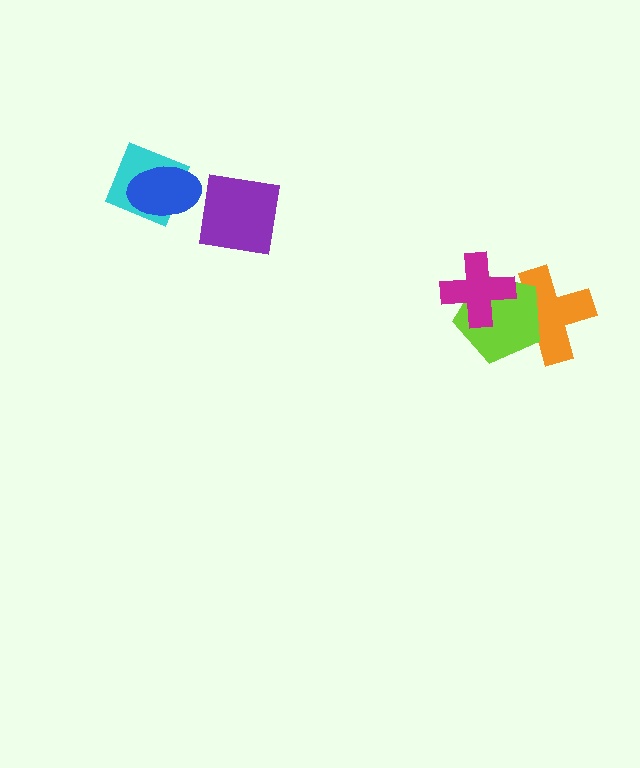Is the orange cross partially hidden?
Yes, it is partially covered by another shape.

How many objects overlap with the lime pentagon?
2 objects overlap with the lime pentagon.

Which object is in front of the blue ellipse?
The purple square is in front of the blue ellipse.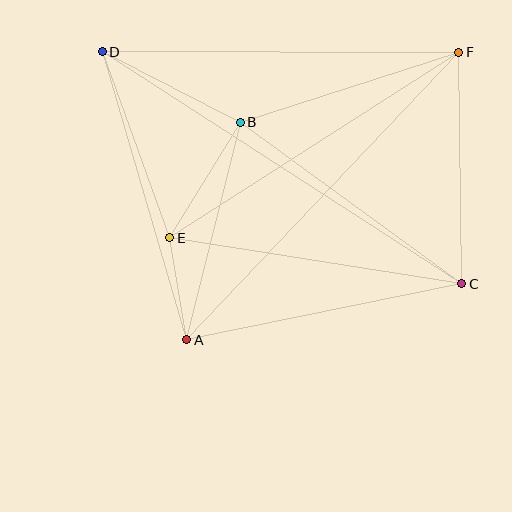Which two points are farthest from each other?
Points C and D are farthest from each other.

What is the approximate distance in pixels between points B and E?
The distance between B and E is approximately 136 pixels.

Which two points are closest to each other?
Points A and E are closest to each other.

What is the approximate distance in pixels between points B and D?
The distance between B and D is approximately 155 pixels.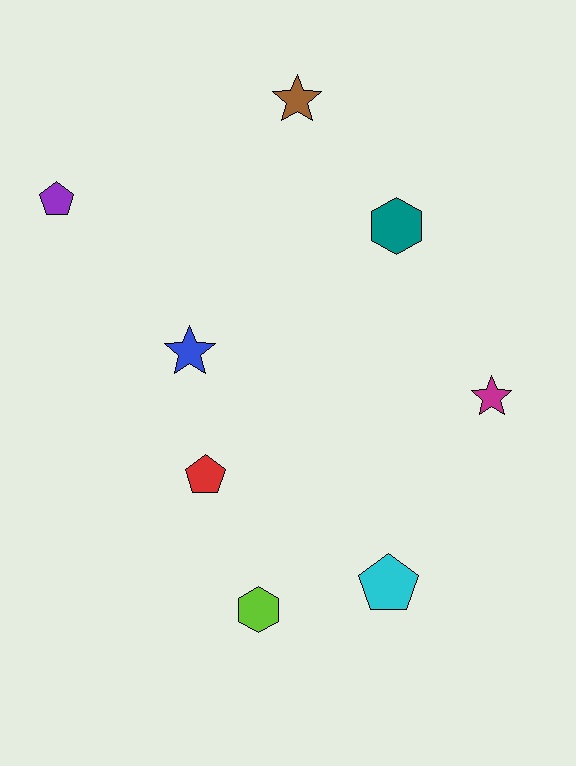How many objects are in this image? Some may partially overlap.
There are 8 objects.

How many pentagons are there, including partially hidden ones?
There are 3 pentagons.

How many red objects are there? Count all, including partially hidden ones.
There is 1 red object.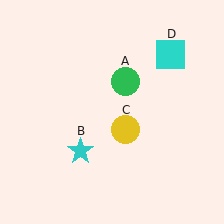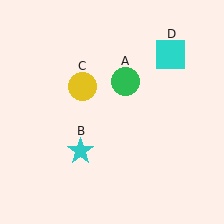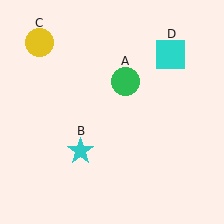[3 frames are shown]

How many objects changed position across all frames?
1 object changed position: yellow circle (object C).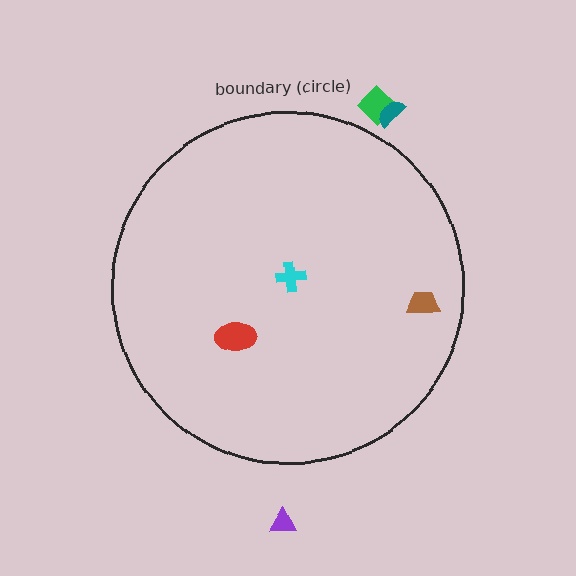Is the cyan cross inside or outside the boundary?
Inside.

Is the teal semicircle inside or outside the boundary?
Outside.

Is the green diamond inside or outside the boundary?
Outside.